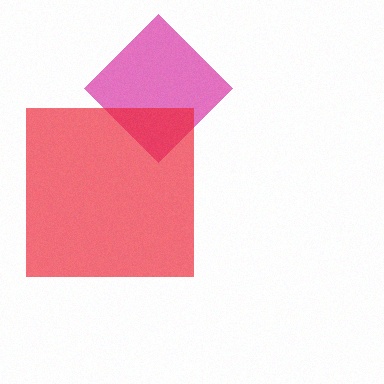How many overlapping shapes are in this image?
There are 2 overlapping shapes in the image.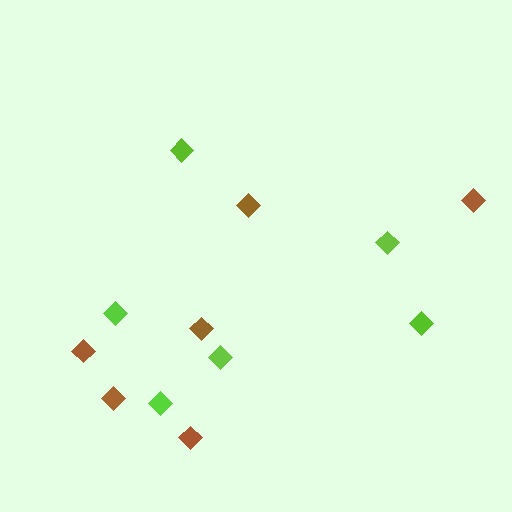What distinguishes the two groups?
There are 2 groups: one group of brown diamonds (6) and one group of lime diamonds (6).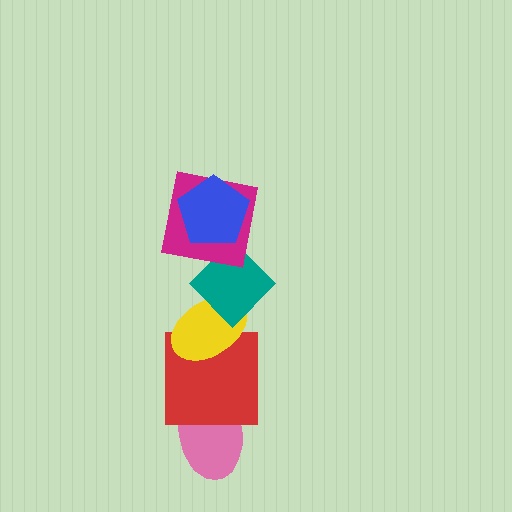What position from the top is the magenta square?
The magenta square is 2nd from the top.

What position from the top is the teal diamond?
The teal diamond is 3rd from the top.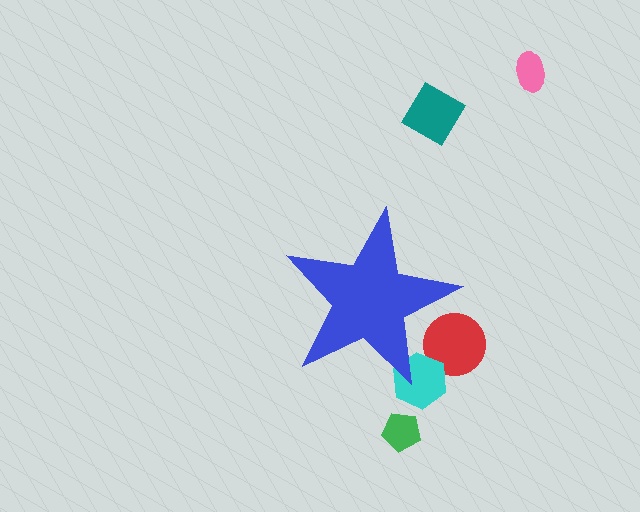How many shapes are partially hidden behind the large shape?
2 shapes are partially hidden.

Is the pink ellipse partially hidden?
No, the pink ellipse is fully visible.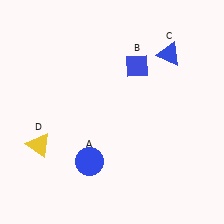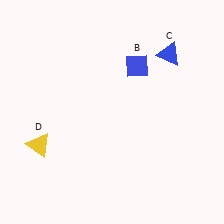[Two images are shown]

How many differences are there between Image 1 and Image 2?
There is 1 difference between the two images.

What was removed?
The blue circle (A) was removed in Image 2.